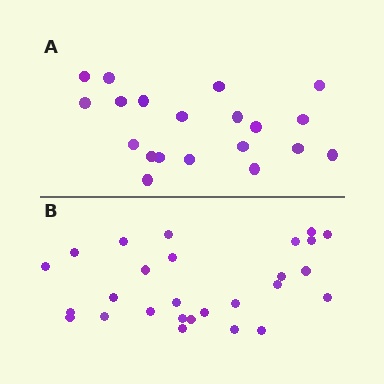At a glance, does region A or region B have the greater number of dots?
Region B (the bottom region) has more dots.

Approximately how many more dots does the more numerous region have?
Region B has roughly 8 or so more dots than region A.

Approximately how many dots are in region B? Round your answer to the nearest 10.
About 30 dots. (The exact count is 27, which rounds to 30.)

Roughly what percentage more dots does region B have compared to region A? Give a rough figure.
About 35% more.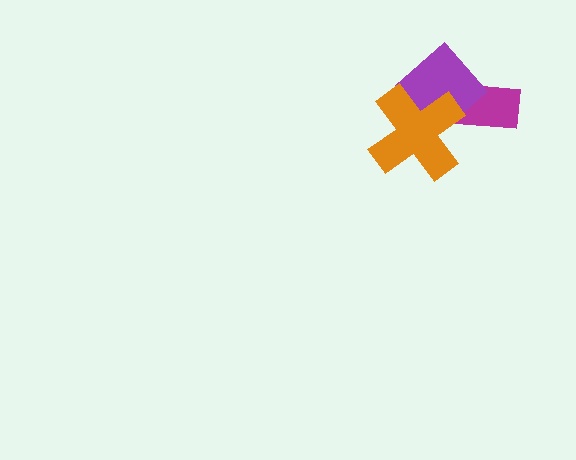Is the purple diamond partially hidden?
Yes, it is partially covered by another shape.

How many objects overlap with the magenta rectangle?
2 objects overlap with the magenta rectangle.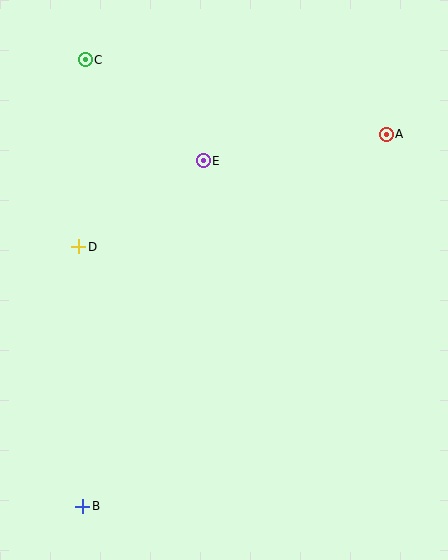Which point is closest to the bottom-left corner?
Point B is closest to the bottom-left corner.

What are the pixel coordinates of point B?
Point B is at (83, 506).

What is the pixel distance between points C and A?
The distance between C and A is 310 pixels.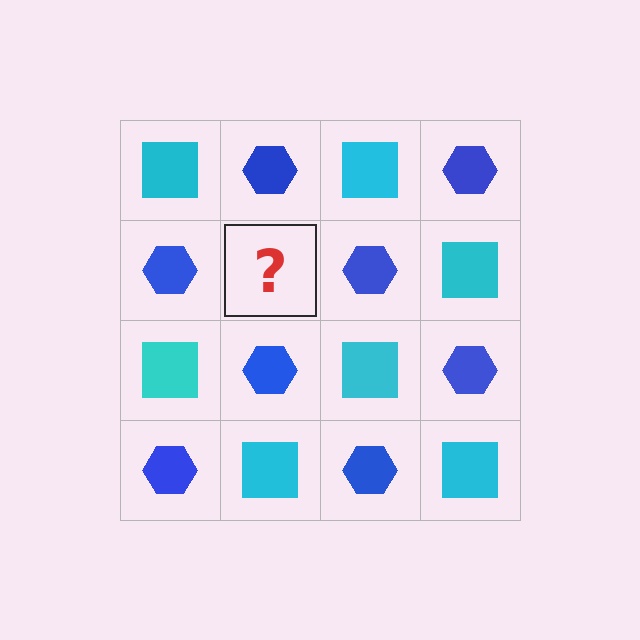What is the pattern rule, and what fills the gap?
The rule is that it alternates cyan square and blue hexagon in a checkerboard pattern. The gap should be filled with a cyan square.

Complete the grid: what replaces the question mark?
The question mark should be replaced with a cyan square.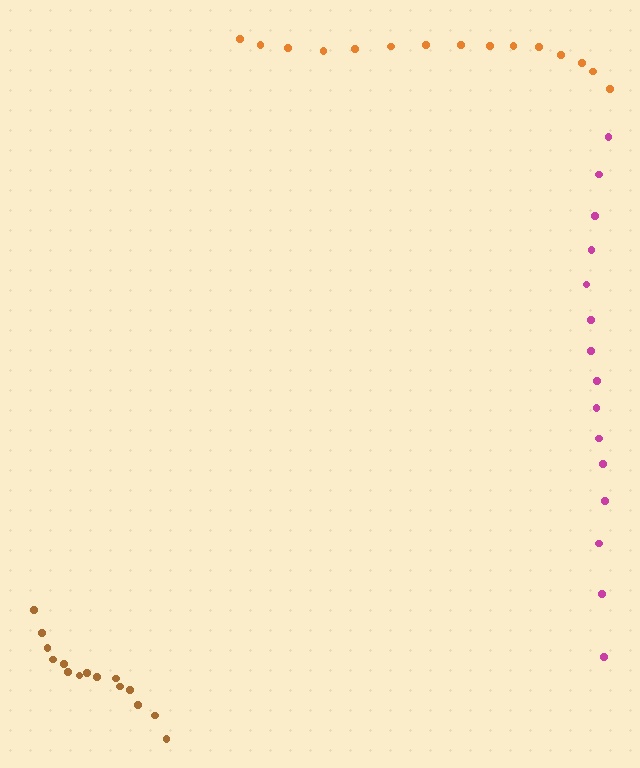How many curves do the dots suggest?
There are 3 distinct paths.